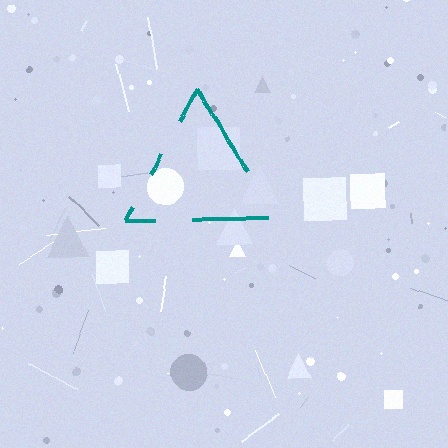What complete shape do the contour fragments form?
The contour fragments form a triangle.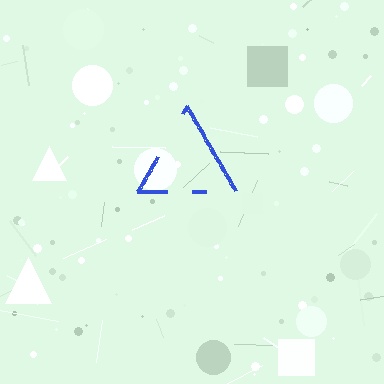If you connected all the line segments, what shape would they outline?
They would outline a triangle.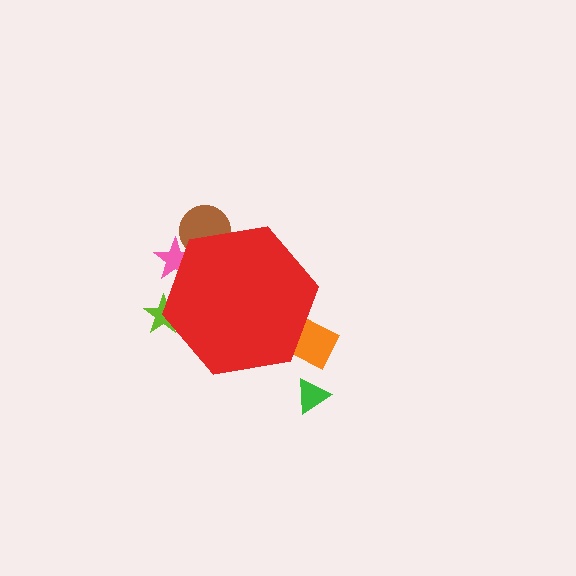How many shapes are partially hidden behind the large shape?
4 shapes are partially hidden.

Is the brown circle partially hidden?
Yes, the brown circle is partially hidden behind the red hexagon.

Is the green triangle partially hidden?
No, the green triangle is fully visible.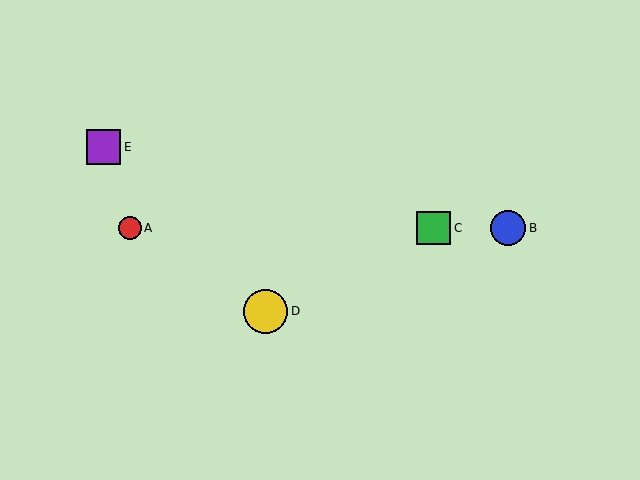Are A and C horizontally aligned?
Yes, both are at y≈228.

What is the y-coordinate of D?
Object D is at y≈311.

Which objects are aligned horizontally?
Objects A, B, C are aligned horizontally.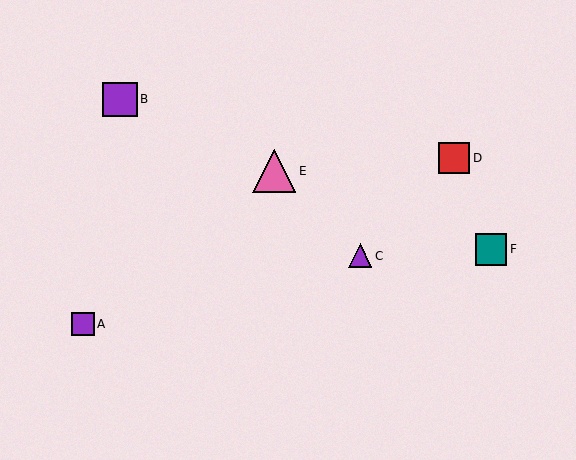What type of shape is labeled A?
Shape A is a purple square.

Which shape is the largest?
The pink triangle (labeled E) is the largest.